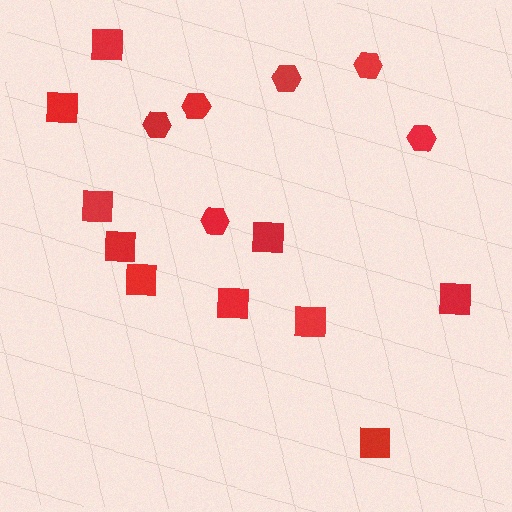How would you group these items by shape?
There are 2 groups: one group of squares (10) and one group of hexagons (6).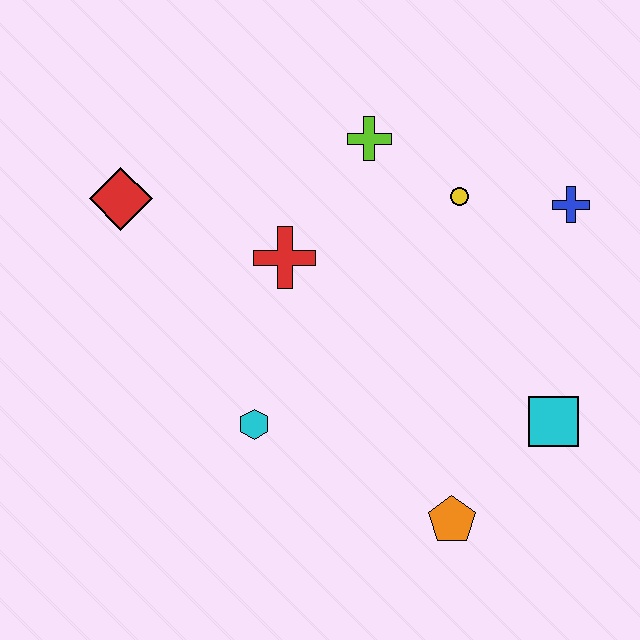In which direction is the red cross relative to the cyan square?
The red cross is to the left of the cyan square.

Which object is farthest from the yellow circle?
The red diamond is farthest from the yellow circle.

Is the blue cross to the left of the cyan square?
No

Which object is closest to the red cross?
The lime cross is closest to the red cross.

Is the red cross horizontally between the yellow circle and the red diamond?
Yes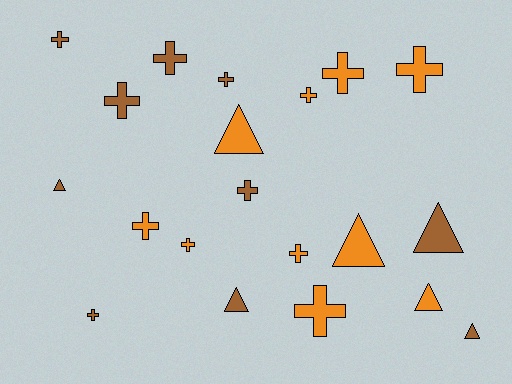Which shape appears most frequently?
Cross, with 13 objects.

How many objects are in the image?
There are 20 objects.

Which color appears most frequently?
Brown, with 10 objects.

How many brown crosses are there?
There are 6 brown crosses.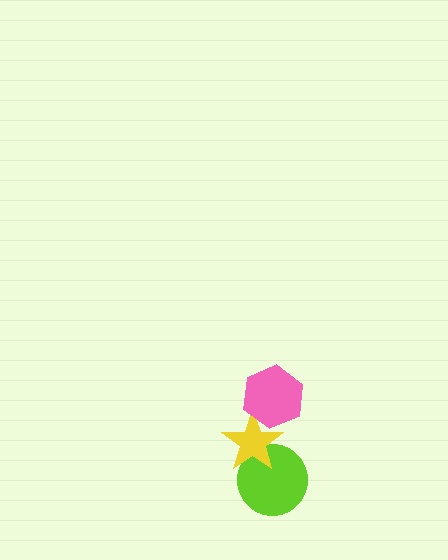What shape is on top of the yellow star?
The pink hexagon is on top of the yellow star.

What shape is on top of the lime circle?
The yellow star is on top of the lime circle.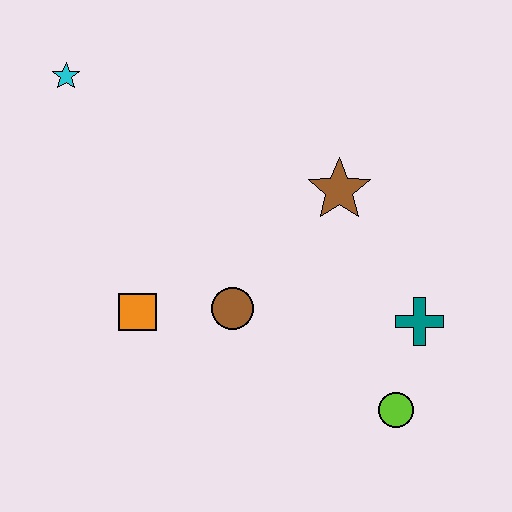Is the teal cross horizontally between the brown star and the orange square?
No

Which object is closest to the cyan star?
The orange square is closest to the cyan star.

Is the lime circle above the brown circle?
No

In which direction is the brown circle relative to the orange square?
The brown circle is to the right of the orange square.